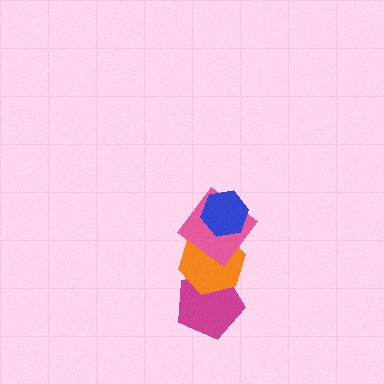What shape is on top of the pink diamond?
The blue hexagon is on top of the pink diamond.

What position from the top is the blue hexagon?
The blue hexagon is 1st from the top.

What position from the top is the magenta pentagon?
The magenta pentagon is 4th from the top.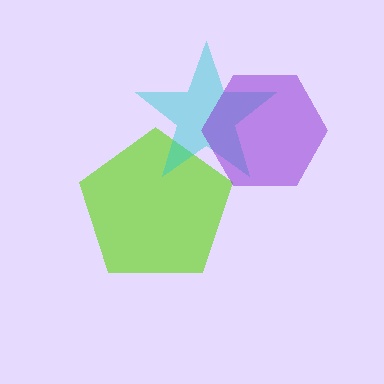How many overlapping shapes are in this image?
There are 3 overlapping shapes in the image.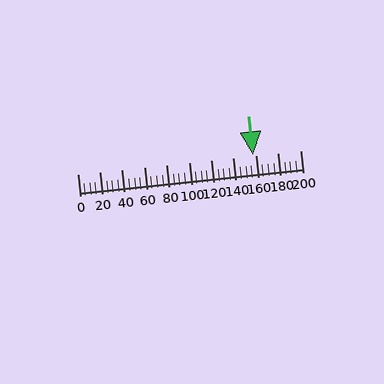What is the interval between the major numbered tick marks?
The major tick marks are spaced 20 units apart.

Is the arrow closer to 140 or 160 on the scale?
The arrow is closer to 160.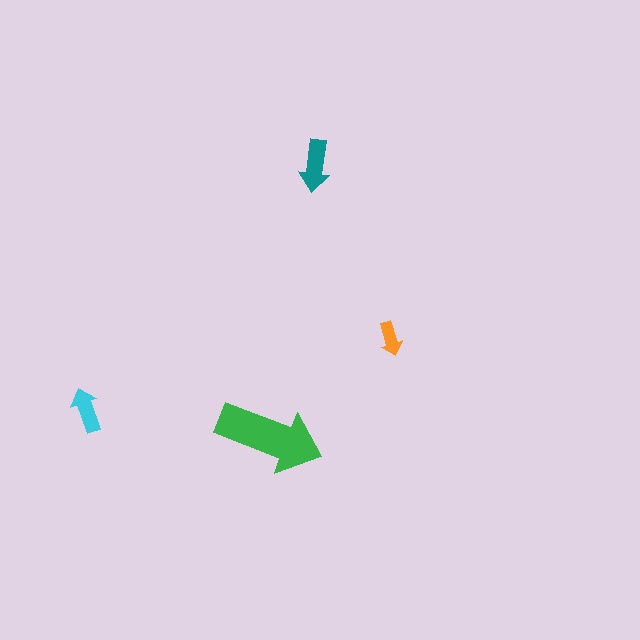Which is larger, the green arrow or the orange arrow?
The green one.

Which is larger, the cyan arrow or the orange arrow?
The cyan one.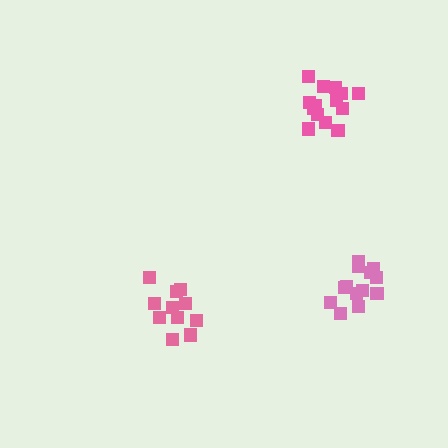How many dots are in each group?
Group 1: 11 dots, Group 2: 14 dots, Group 3: 13 dots (38 total).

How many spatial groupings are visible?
There are 3 spatial groupings.